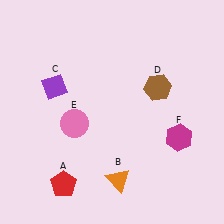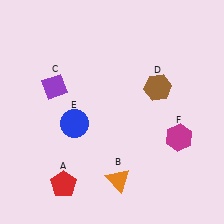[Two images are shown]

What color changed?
The circle (E) changed from pink in Image 1 to blue in Image 2.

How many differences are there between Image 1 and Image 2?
There is 1 difference between the two images.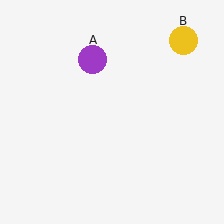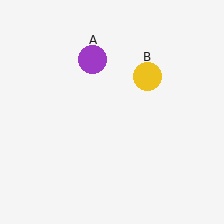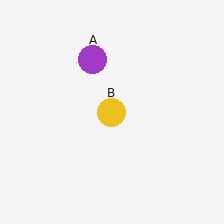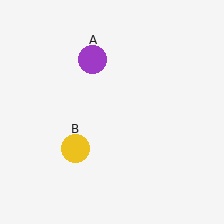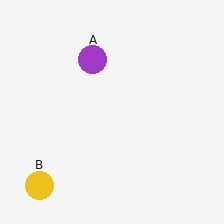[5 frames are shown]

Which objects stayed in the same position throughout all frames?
Purple circle (object A) remained stationary.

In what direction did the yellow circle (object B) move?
The yellow circle (object B) moved down and to the left.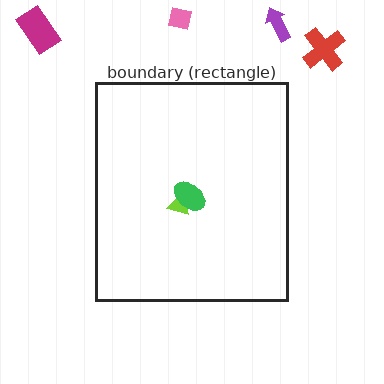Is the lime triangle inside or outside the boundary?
Inside.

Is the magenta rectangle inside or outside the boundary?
Outside.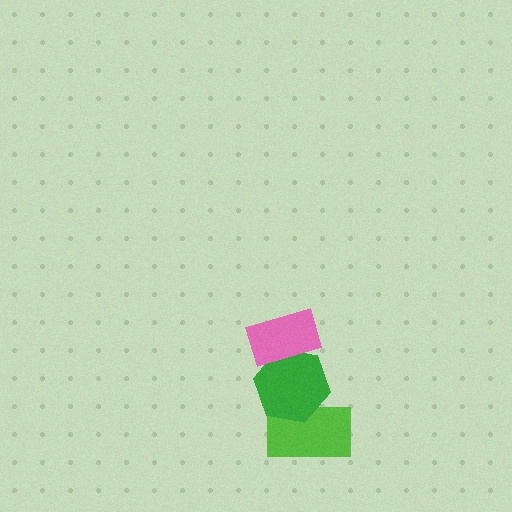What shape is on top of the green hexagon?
The pink rectangle is on top of the green hexagon.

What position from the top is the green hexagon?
The green hexagon is 2nd from the top.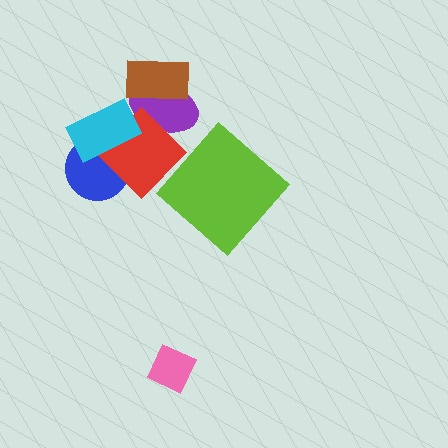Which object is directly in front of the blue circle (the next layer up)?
The red diamond is directly in front of the blue circle.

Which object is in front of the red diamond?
The cyan rectangle is in front of the red diamond.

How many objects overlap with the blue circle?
2 objects overlap with the blue circle.